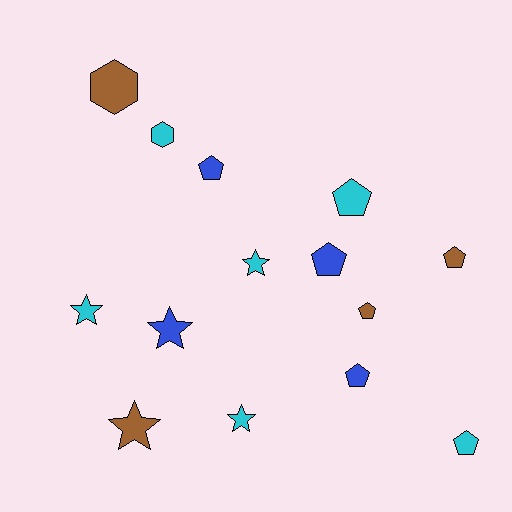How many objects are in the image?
There are 14 objects.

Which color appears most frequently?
Cyan, with 6 objects.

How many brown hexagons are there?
There is 1 brown hexagon.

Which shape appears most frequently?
Pentagon, with 7 objects.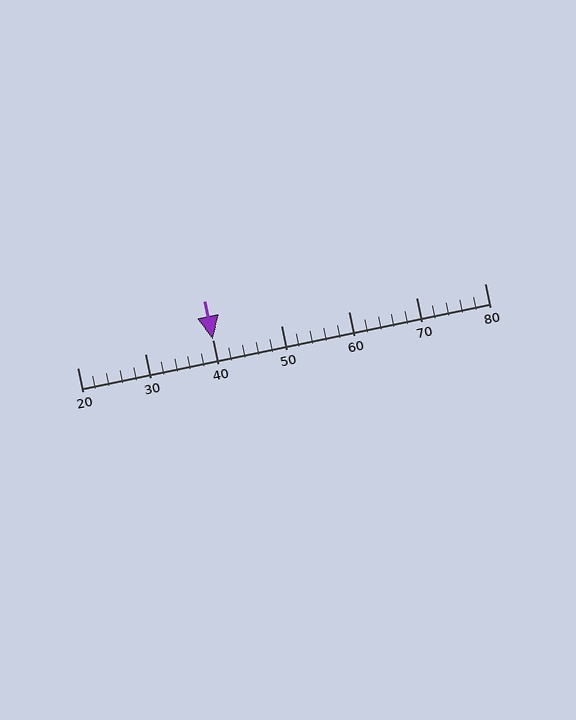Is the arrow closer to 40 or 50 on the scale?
The arrow is closer to 40.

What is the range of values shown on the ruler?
The ruler shows values from 20 to 80.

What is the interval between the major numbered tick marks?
The major tick marks are spaced 10 units apart.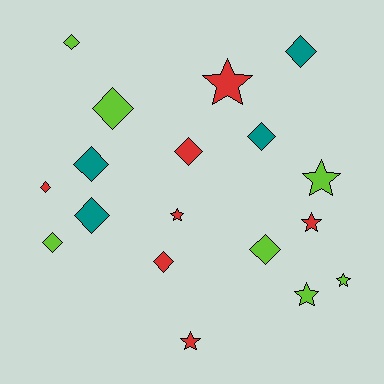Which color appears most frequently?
Lime, with 7 objects.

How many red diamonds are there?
There are 3 red diamonds.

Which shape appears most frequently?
Diamond, with 11 objects.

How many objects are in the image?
There are 18 objects.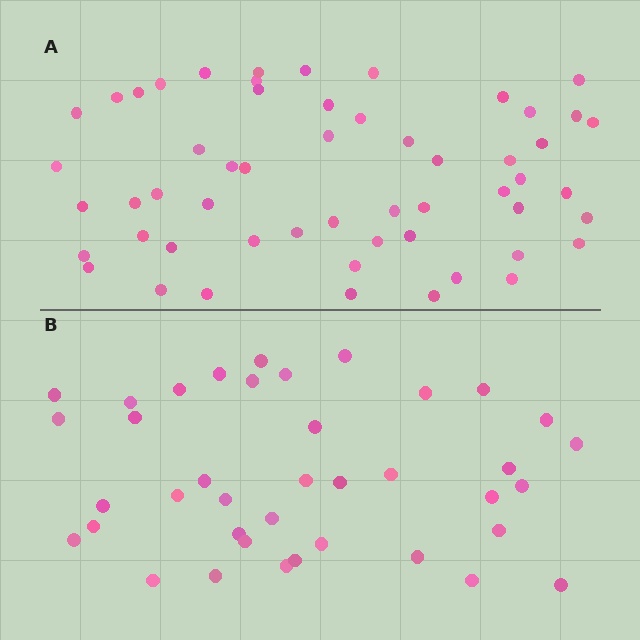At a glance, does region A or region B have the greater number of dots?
Region A (the top region) has more dots.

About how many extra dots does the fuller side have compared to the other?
Region A has approximately 15 more dots than region B.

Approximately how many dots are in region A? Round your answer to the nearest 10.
About 60 dots. (The exact count is 55, which rounds to 60.)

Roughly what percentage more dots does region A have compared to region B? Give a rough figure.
About 40% more.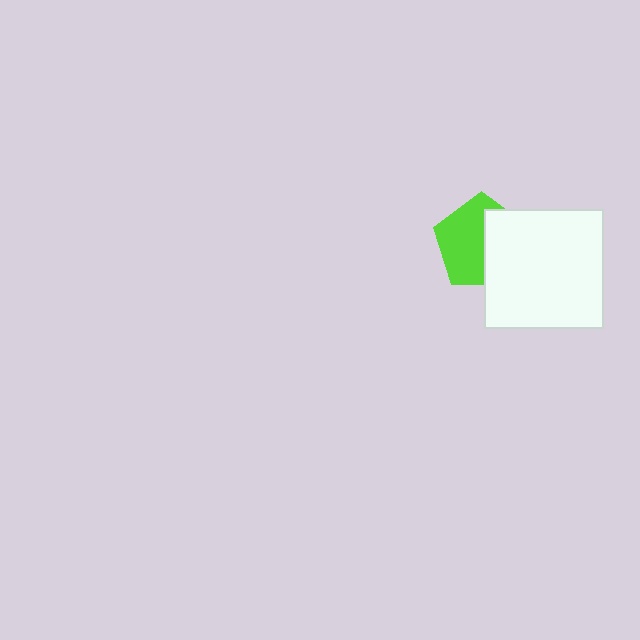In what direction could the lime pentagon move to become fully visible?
The lime pentagon could move left. That would shift it out from behind the white square entirely.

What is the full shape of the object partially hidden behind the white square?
The partially hidden object is a lime pentagon.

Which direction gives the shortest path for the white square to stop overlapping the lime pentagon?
Moving right gives the shortest separation.